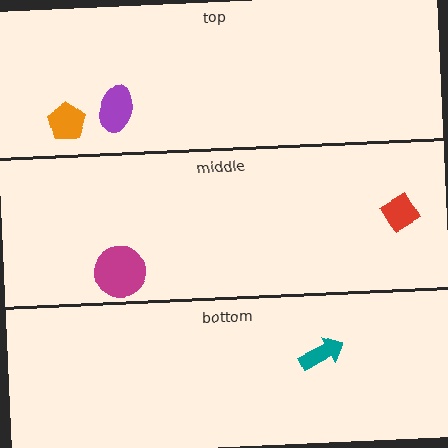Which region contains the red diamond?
The middle region.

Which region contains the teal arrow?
The bottom region.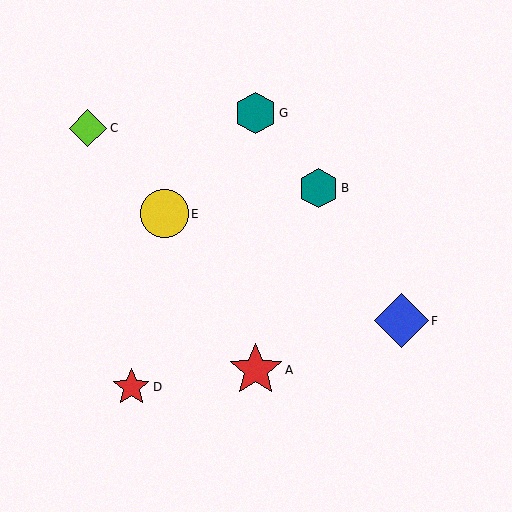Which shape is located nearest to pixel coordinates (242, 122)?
The teal hexagon (labeled G) at (255, 113) is nearest to that location.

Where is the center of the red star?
The center of the red star is at (256, 370).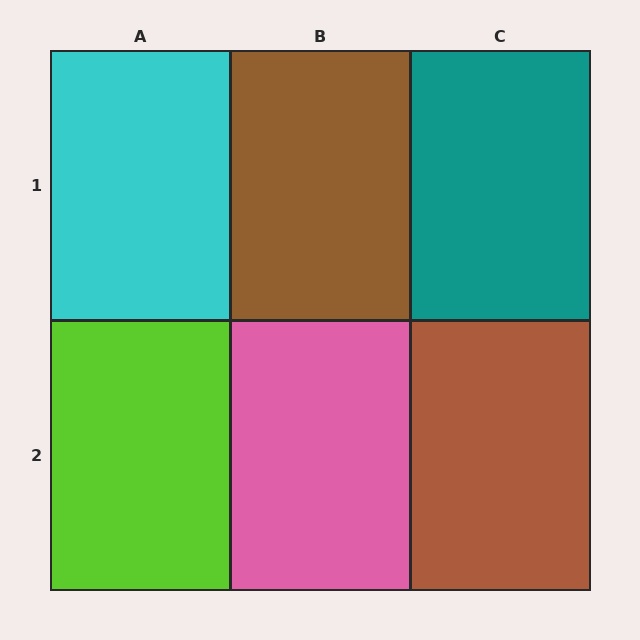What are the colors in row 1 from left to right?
Cyan, brown, teal.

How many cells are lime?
1 cell is lime.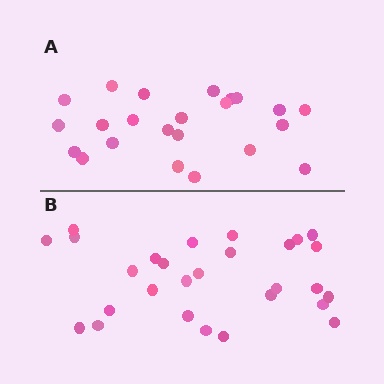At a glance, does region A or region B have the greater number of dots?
Region B (the bottom region) has more dots.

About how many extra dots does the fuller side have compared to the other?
Region B has about 5 more dots than region A.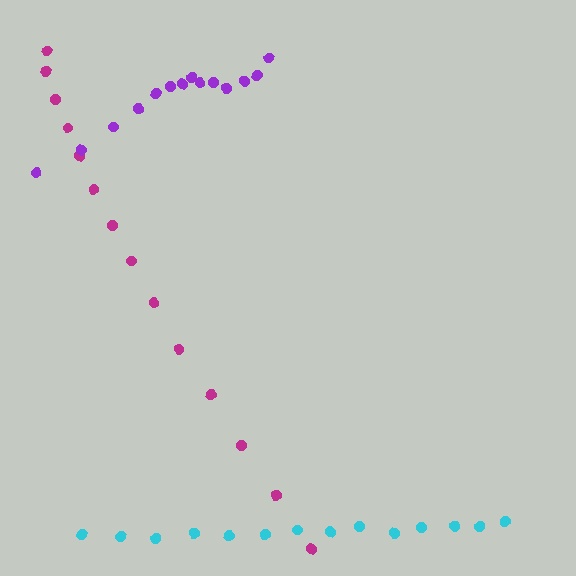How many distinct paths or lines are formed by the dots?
There are 3 distinct paths.